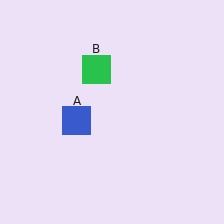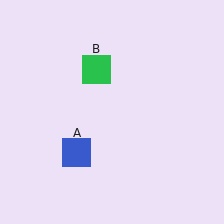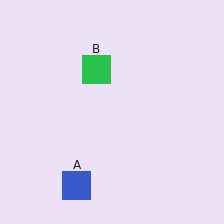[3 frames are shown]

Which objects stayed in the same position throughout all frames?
Green square (object B) remained stationary.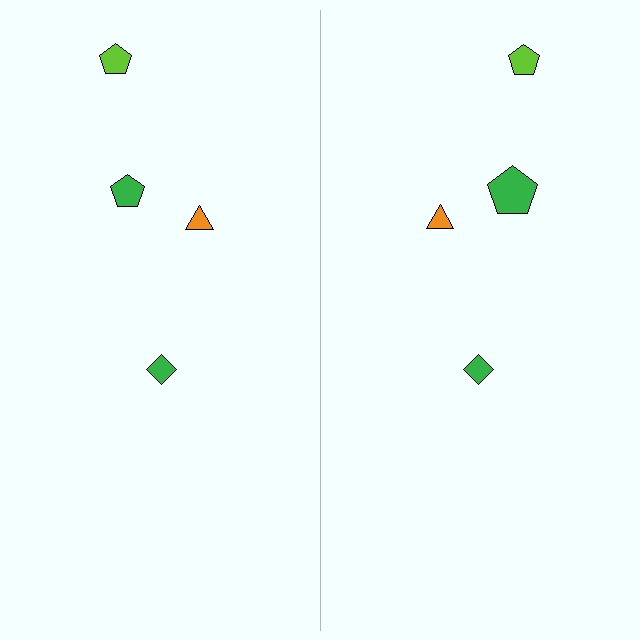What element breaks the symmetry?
The green pentagon on the right side has a different size than its mirror counterpart.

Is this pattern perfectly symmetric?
No, the pattern is not perfectly symmetric. The green pentagon on the right side has a different size than its mirror counterpart.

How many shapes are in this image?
There are 8 shapes in this image.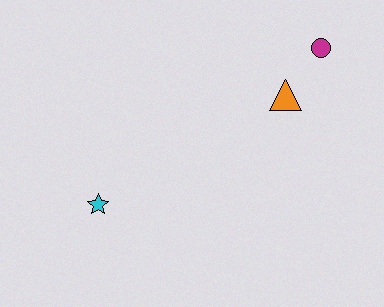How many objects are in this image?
There are 3 objects.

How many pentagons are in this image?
There are no pentagons.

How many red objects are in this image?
There are no red objects.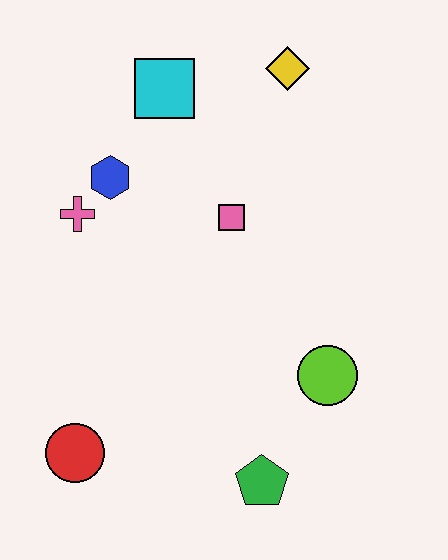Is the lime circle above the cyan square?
No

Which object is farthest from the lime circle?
The cyan square is farthest from the lime circle.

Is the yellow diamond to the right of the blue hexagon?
Yes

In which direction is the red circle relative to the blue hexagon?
The red circle is below the blue hexagon.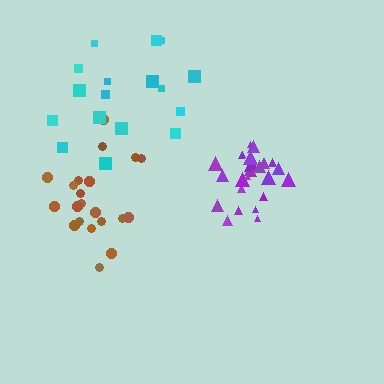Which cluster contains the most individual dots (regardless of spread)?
Purple (27).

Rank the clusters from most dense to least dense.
purple, brown, cyan.